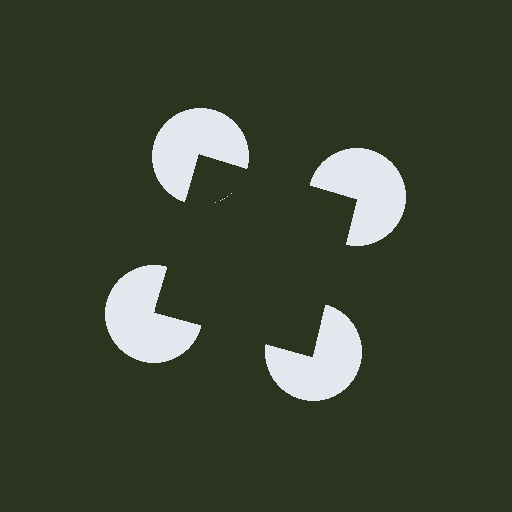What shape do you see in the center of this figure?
An illusory square — its edges are inferred from the aligned wedge cuts in the pac-man discs, not physically drawn.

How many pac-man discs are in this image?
There are 4 — one at each vertex of the illusory square.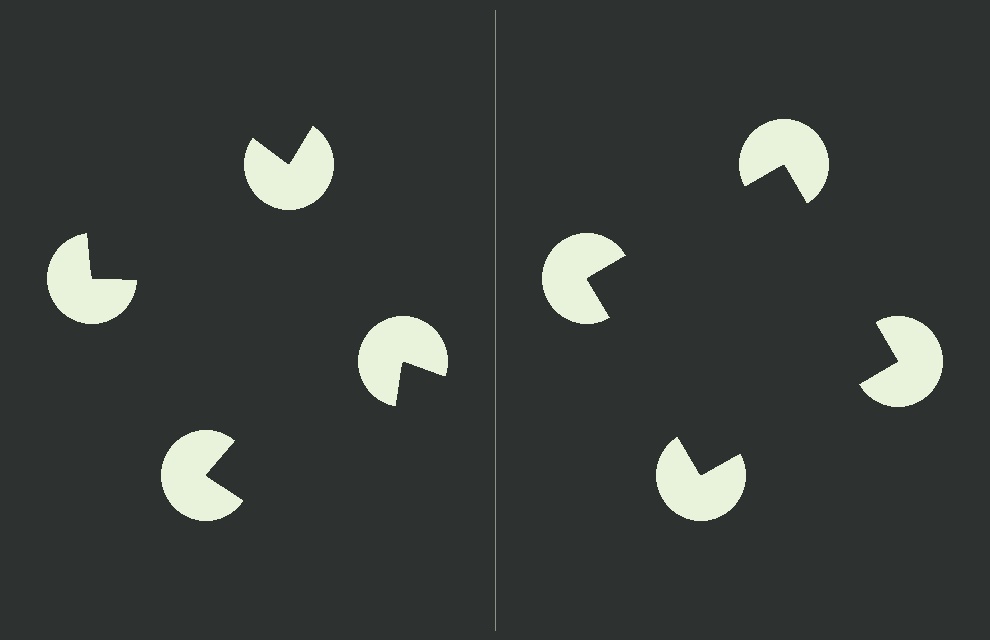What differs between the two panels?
The pac-man discs are positioned identically on both sides; only the wedge orientations differ. On the right they align to a square; on the left they are misaligned.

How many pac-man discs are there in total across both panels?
8 — 4 on each side.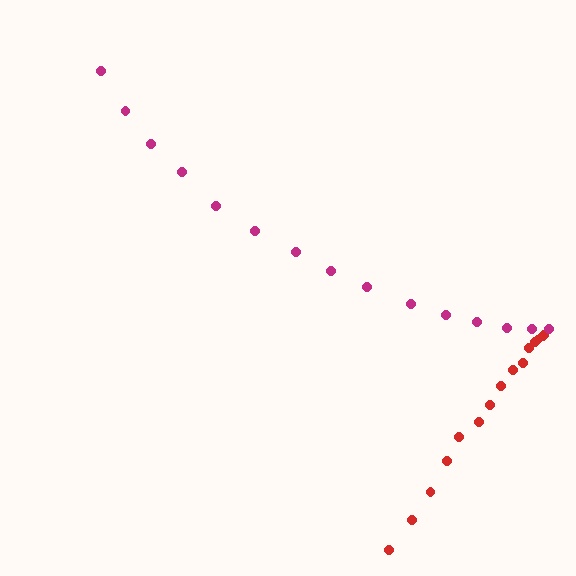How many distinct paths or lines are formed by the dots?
There are 2 distinct paths.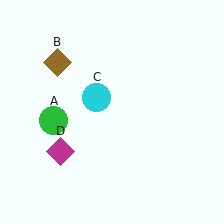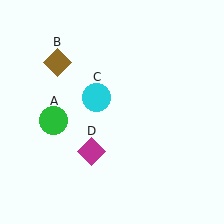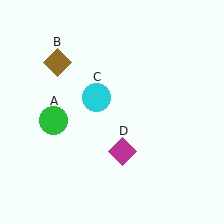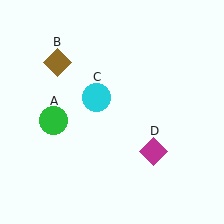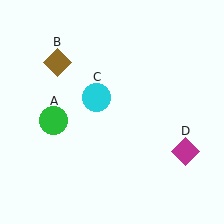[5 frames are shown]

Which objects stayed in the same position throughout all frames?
Green circle (object A) and brown diamond (object B) and cyan circle (object C) remained stationary.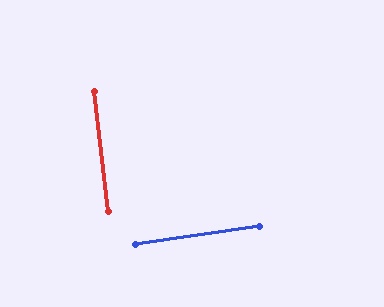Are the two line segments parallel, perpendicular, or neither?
Perpendicular — they meet at approximately 89°.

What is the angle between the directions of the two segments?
Approximately 89 degrees.